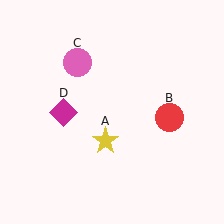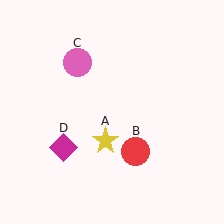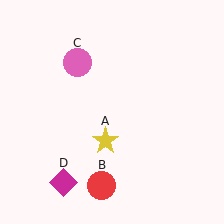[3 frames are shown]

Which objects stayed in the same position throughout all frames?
Yellow star (object A) and pink circle (object C) remained stationary.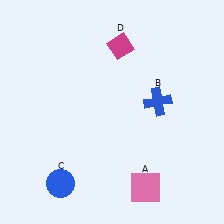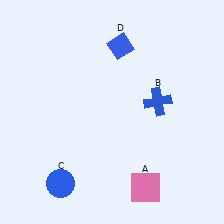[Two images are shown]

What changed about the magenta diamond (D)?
In Image 1, D is magenta. In Image 2, it changed to blue.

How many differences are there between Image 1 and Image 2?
There is 1 difference between the two images.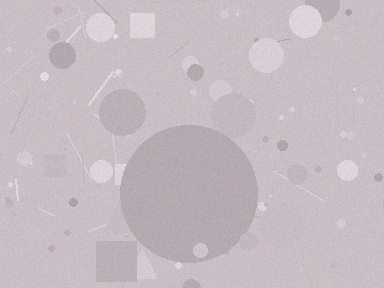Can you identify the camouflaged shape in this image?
The camouflaged shape is a circle.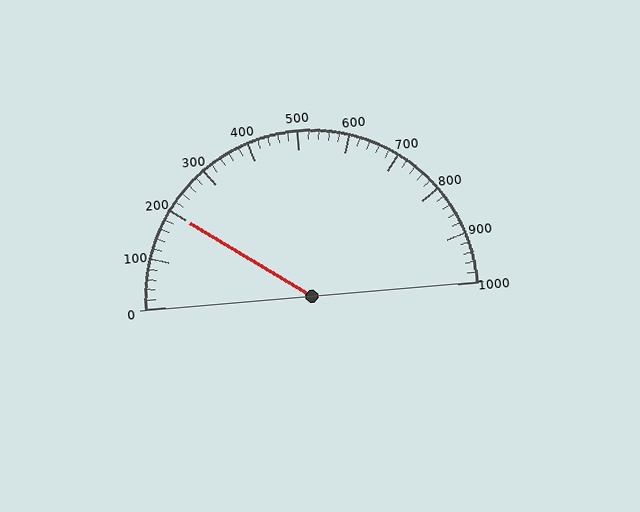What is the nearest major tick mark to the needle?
The nearest major tick mark is 200.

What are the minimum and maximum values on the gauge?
The gauge ranges from 0 to 1000.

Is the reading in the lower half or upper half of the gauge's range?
The reading is in the lower half of the range (0 to 1000).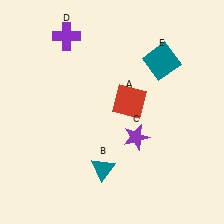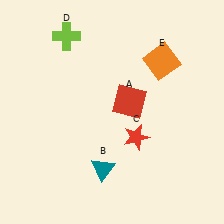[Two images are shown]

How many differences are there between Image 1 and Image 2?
There are 3 differences between the two images.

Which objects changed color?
C changed from purple to red. D changed from purple to lime. E changed from teal to orange.